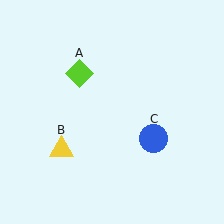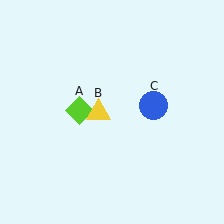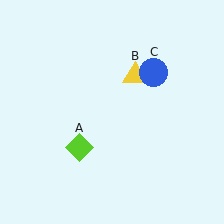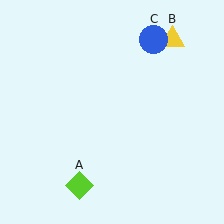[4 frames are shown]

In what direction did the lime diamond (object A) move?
The lime diamond (object A) moved down.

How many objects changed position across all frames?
3 objects changed position: lime diamond (object A), yellow triangle (object B), blue circle (object C).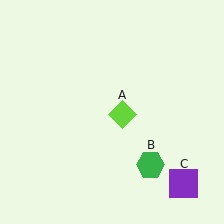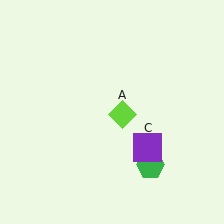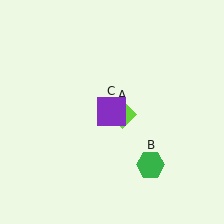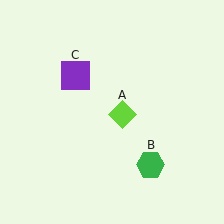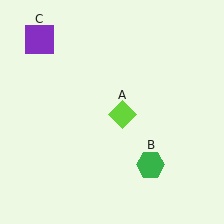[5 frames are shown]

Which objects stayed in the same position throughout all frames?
Lime diamond (object A) and green hexagon (object B) remained stationary.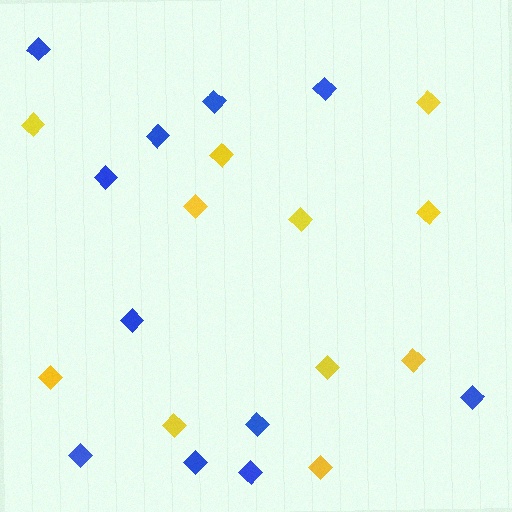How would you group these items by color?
There are 2 groups: one group of yellow diamonds (11) and one group of blue diamonds (11).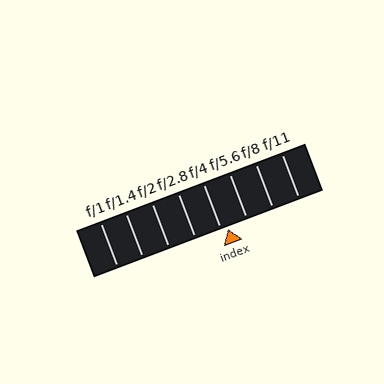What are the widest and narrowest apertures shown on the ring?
The widest aperture shown is f/1 and the narrowest is f/11.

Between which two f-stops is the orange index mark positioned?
The index mark is between f/4 and f/5.6.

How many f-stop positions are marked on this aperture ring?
There are 8 f-stop positions marked.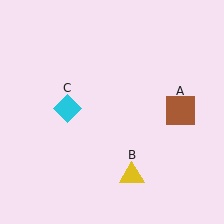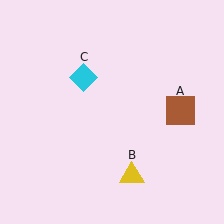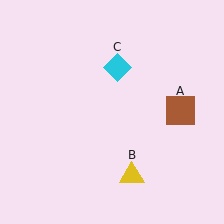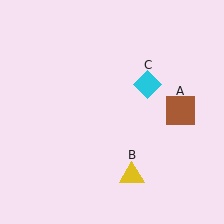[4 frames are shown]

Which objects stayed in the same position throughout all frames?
Brown square (object A) and yellow triangle (object B) remained stationary.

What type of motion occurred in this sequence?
The cyan diamond (object C) rotated clockwise around the center of the scene.